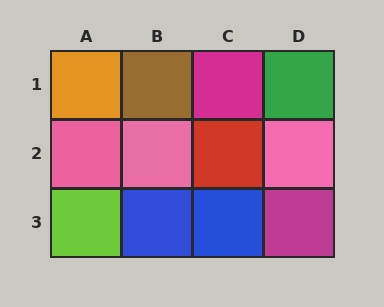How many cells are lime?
1 cell is lime.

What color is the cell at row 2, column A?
Pink.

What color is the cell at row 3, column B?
Blue.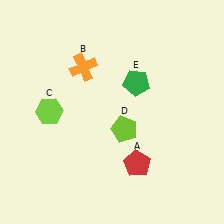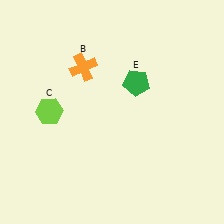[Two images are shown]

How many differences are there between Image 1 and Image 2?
There are 2 differences between the two images.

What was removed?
The red pentagon (A), the lime pentagon (D) were removed in Image 2.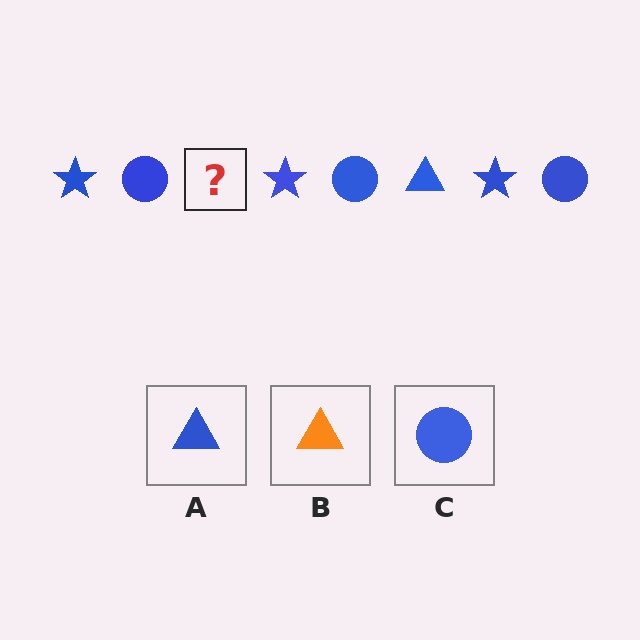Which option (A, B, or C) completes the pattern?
A.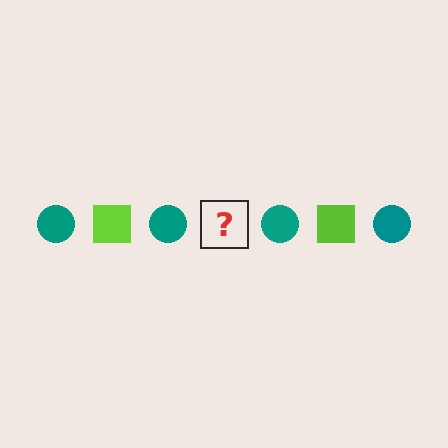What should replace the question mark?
The question mark should be replaced with a lime square.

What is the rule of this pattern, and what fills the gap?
The rule is that the pattern alternates between teal circle and lime square. The gap should be filled with a lime square.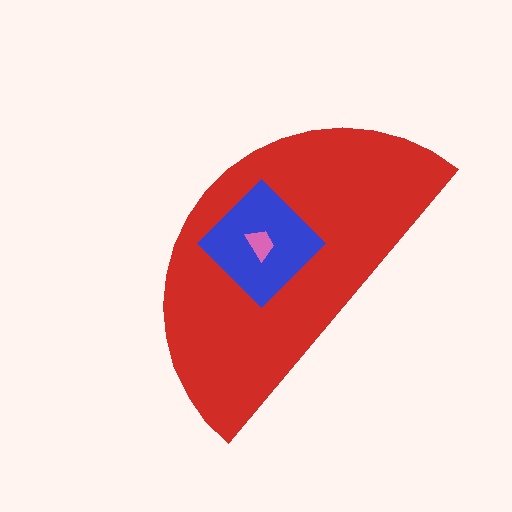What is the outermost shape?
The red semicircle.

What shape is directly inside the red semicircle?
The blue diamond.